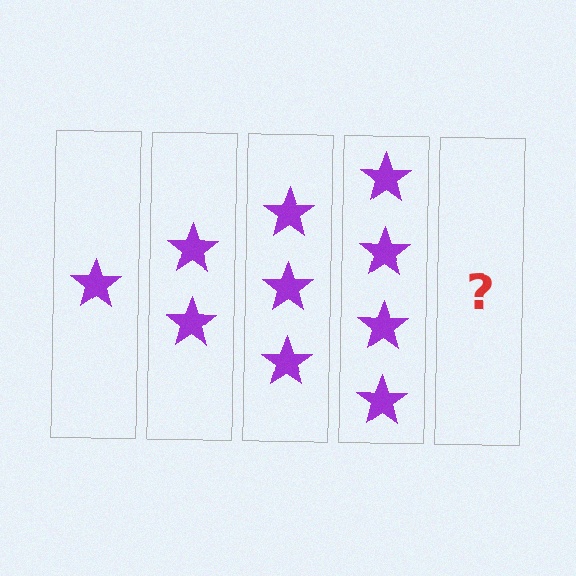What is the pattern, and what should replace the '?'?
The pattern is that each step adds one more star. The '?' should be 5 stars.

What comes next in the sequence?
The next element should be 5 stars.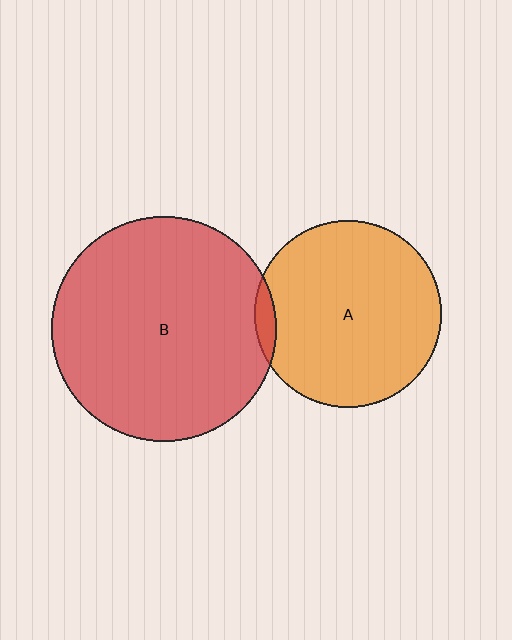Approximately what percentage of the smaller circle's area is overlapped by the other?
Approximately 5%.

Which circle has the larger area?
Circle B (red).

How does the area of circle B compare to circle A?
Approximately 1.4 times.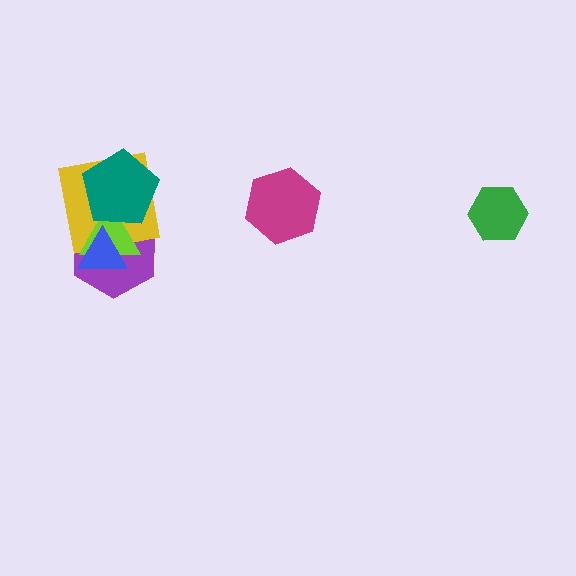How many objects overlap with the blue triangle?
3 objects overlap with the blue triangle.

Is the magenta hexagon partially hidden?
No, no other shape covers it.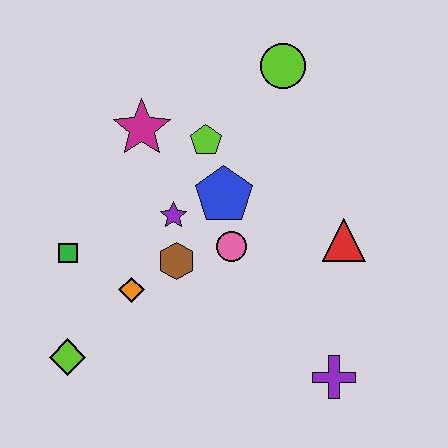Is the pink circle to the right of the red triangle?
No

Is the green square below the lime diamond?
No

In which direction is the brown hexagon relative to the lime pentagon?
The brown hexagon is below the lime pentagon.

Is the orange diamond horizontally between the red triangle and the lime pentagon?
No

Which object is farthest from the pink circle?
The lime diamond is farthest from the pink circle.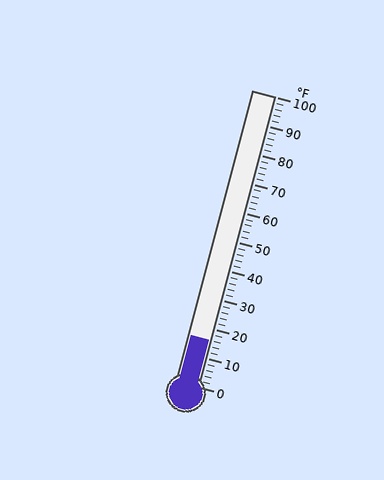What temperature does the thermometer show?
The thermometer shows approximately 16°F.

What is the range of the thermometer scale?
The thermometer scale ranges from 0°F to 100°F.